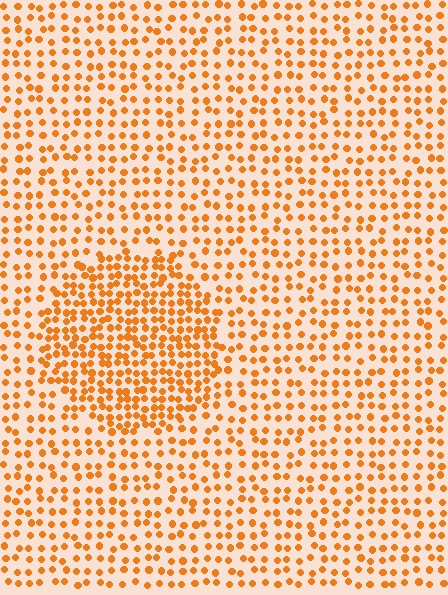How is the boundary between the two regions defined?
The boundary is defined by a change in element density (approximately 1.8x ratio). All elements are the same color, size, and shape.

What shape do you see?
I see a circle.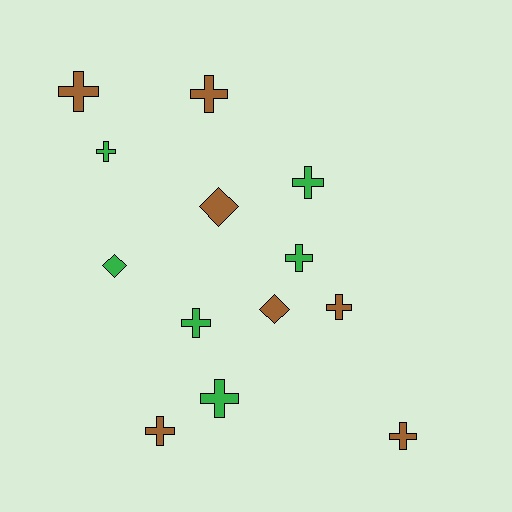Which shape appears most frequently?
Cross, with 10 objects.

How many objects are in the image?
There are 13 objects.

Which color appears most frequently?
Brown, with 7 objects.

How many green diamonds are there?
There is 1 green diamond.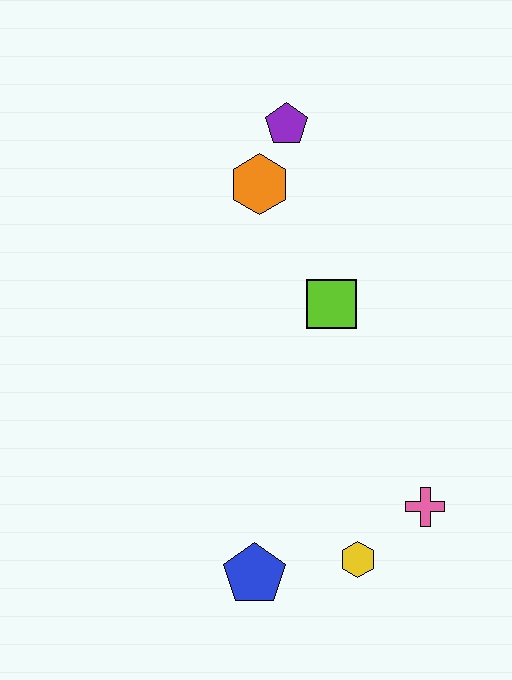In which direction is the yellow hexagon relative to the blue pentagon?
The yellow hexagon is to the right of the blue pentagon.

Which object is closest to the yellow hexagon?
The pink cross is closest to the yellow hexagon.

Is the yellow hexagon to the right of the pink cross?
No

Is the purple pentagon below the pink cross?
No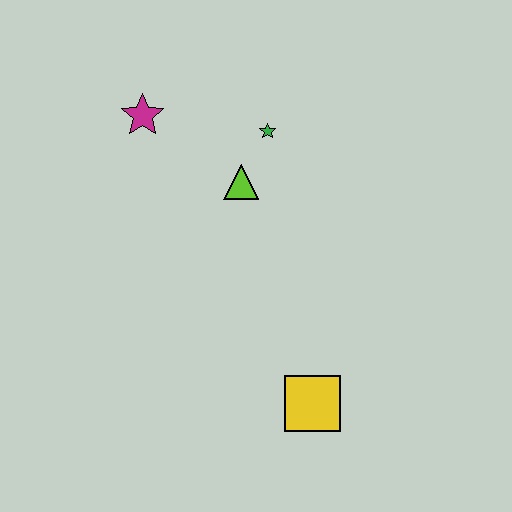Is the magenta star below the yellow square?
No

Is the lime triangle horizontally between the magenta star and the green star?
Yes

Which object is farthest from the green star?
The yellow square is farthest from the green star.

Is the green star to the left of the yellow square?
Yes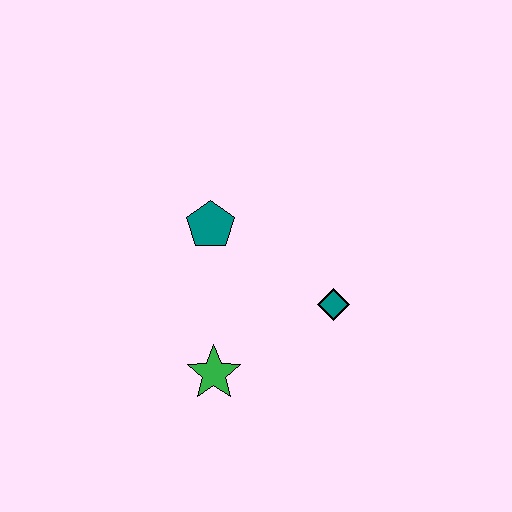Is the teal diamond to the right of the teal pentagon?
Yes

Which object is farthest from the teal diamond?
The teal pentagon is farthest from the teal diamond.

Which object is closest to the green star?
The teal diamond is closest to the green star.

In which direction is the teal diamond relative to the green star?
The teal diamond is to the right of the green star.